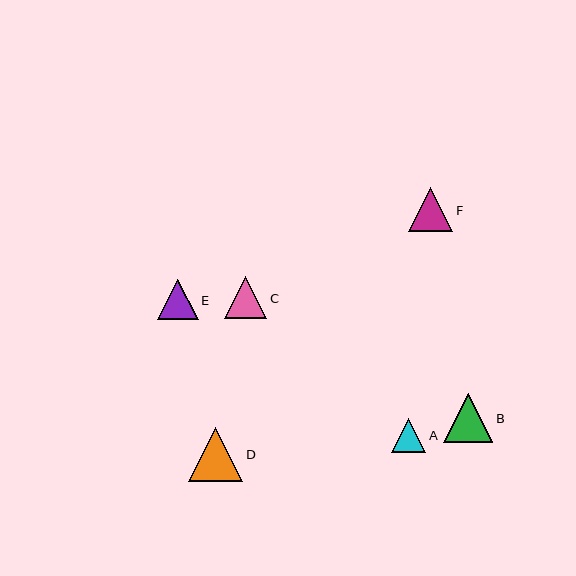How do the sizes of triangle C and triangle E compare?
Triangle C and triangle E are approximately the same size.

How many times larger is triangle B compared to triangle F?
Triangle B is approximately 1.1 times the size of triangle F.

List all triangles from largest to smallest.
From largest to smallest: D, B, F, C, E, A.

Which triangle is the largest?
Triangle D is the largest with a size of approximately 54 pixels.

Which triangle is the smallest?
Triangle A is the smallest with a size of approximately 34 pixels.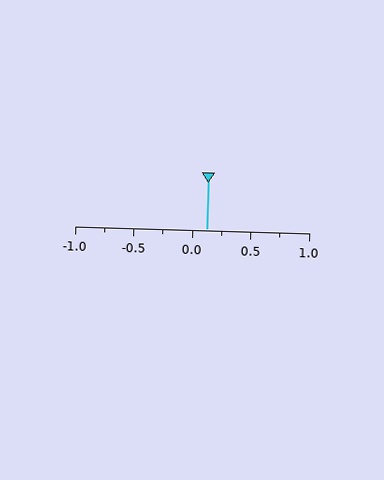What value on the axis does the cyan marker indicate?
The marker indicates approximately 0.12.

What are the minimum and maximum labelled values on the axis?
The axis runs from -1.0 to 1.0.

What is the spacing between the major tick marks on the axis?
The major ticks are spaced 0.5 apart.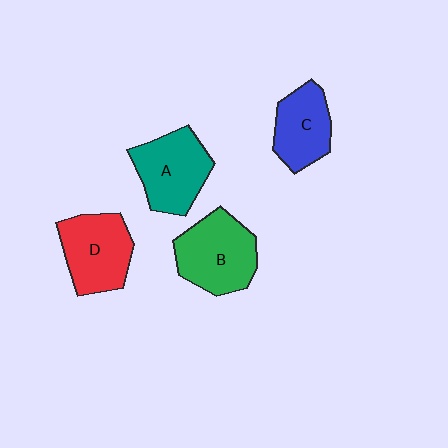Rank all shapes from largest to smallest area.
From largest to smallest: B (green), A (teal), D (red), C (blue).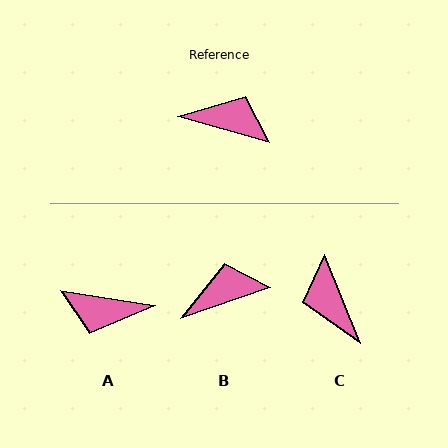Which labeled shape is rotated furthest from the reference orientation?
A, about 173 degrees away.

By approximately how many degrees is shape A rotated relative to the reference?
Approximately 173 degrees clockwise.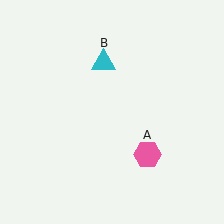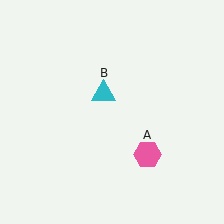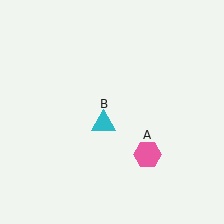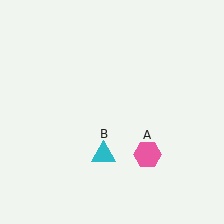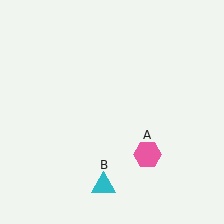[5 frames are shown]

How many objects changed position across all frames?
1 object changed position: cyan triangle (object B).